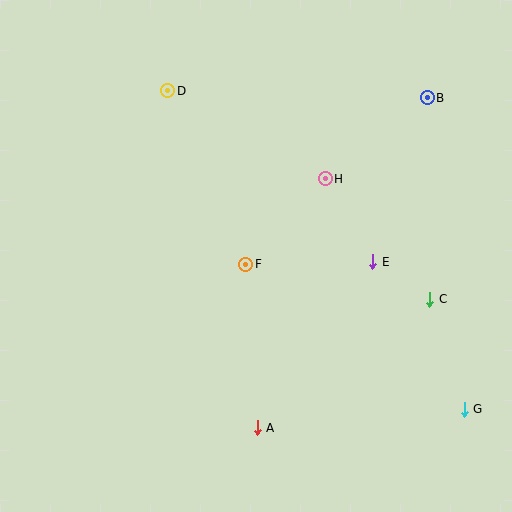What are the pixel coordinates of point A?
Point A is at (257, 428).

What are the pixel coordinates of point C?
Point C is at (430, 299).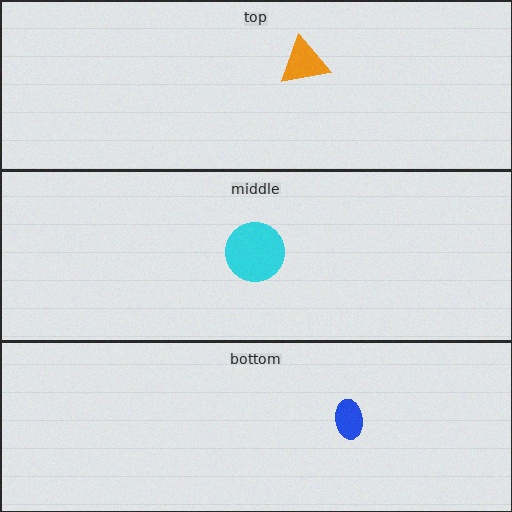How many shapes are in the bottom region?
1.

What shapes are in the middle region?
The cyan circle.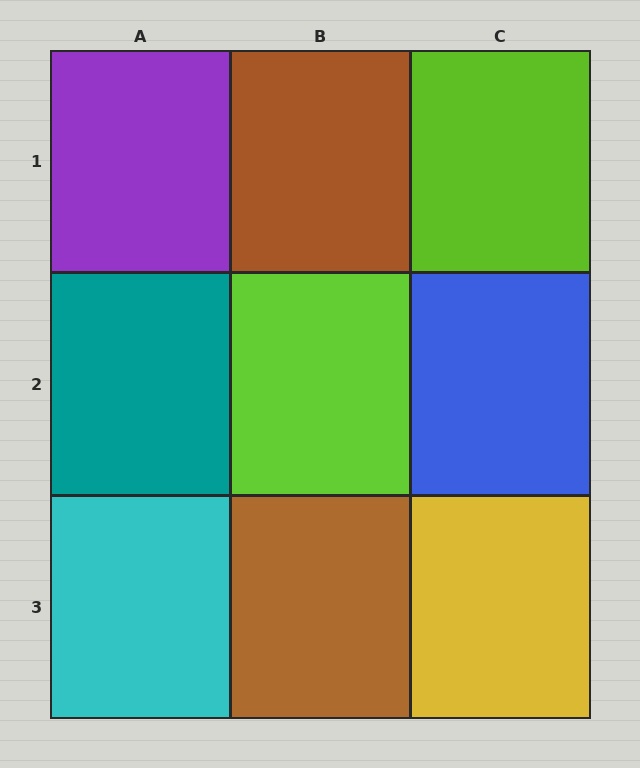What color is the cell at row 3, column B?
Brown.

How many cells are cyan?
1 cell is cyan.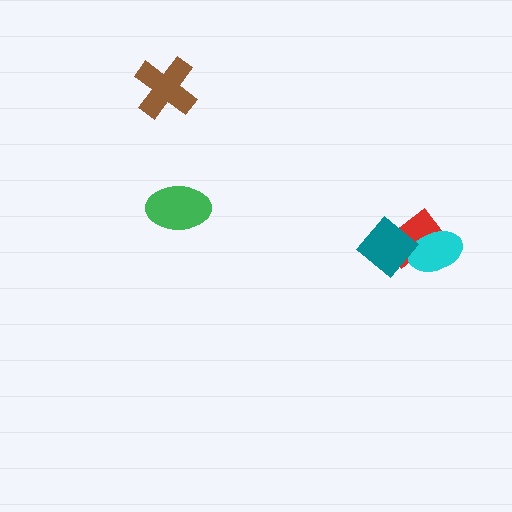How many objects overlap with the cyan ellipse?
2 objects overlap with the cyan ellipse.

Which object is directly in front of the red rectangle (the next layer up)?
The cyan ellipse is directly in front of the red rectangle.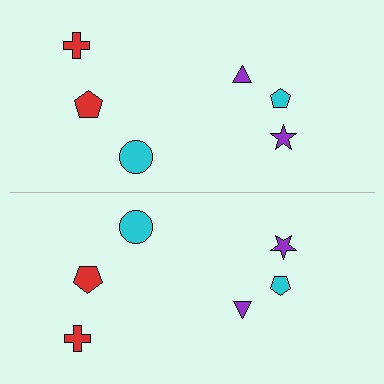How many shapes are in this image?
There are 12 shapes in this image.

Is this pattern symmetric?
Yes, this pattern has bilateral (reflection) symmetry.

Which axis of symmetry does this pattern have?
The pattern has a horizontal axis of symmetry running through the center of the image.